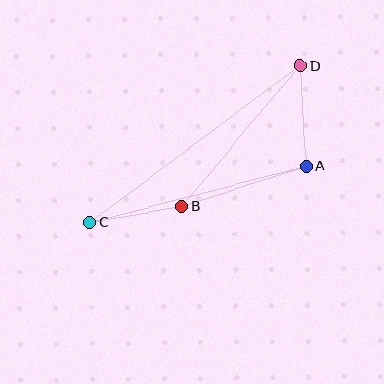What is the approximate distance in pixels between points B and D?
The distance between B and D is approximately 184 pixels.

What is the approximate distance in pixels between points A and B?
The distance between A and B is approximately 130 pixels.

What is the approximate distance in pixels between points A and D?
The distance between A and D is approximately 101 pixels.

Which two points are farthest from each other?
Points C and D are farthest from each other.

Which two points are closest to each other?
Points B and C are closest to each other.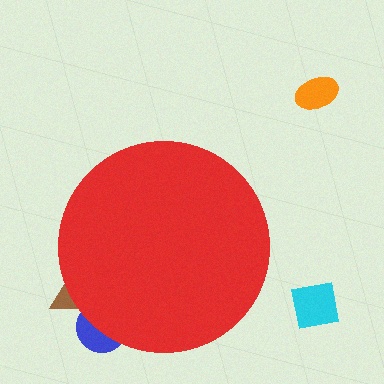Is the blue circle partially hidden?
Yes, the blue circle is partially hidden behind the red circle.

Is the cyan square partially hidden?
No, the cyan square is fully visible.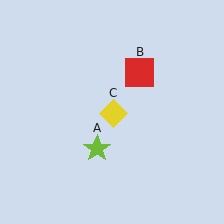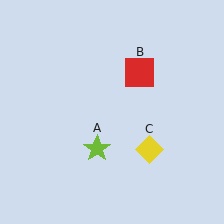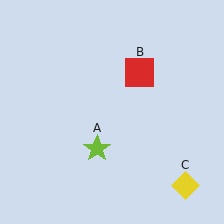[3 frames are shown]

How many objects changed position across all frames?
1 object changed position: yellow diamond (object C).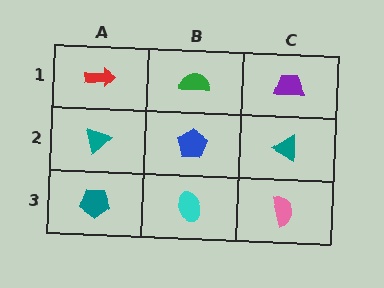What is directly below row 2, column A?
A teal pentagon.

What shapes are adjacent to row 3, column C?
A teal triangle (row 2, column C), a cyan ellipse (row 3, column B).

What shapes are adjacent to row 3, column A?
A teal triangle (row 2, column A), a cyan ellipse (row 3, column B).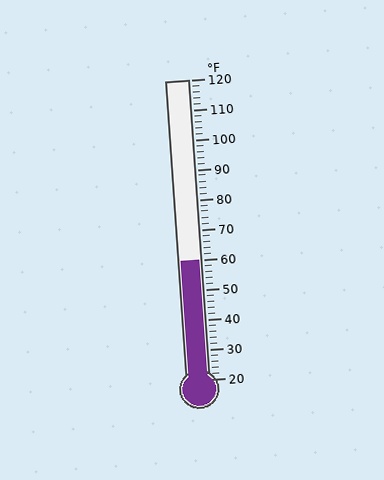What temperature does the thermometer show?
The thermometer shows approximately 60°F.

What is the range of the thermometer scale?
The thermometer scale ranges from 20°F to 120°F.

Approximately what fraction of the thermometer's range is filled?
The thermometer is filled to approximately 40% of its range.